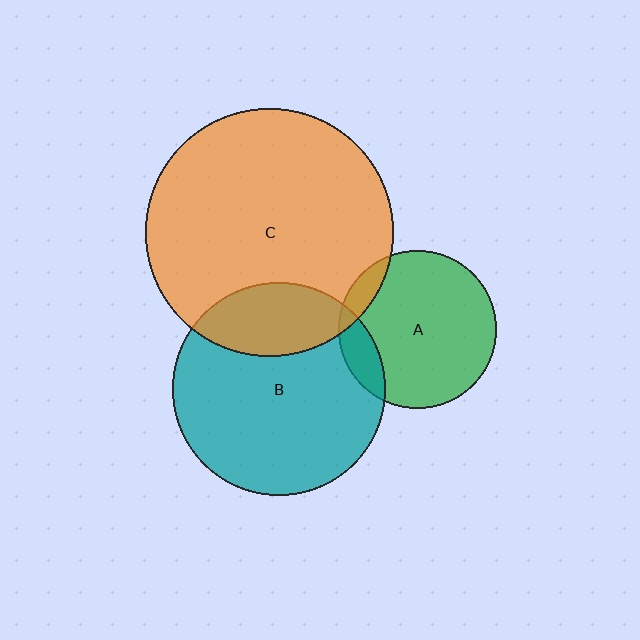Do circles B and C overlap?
Yes.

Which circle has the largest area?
Circle C (orange).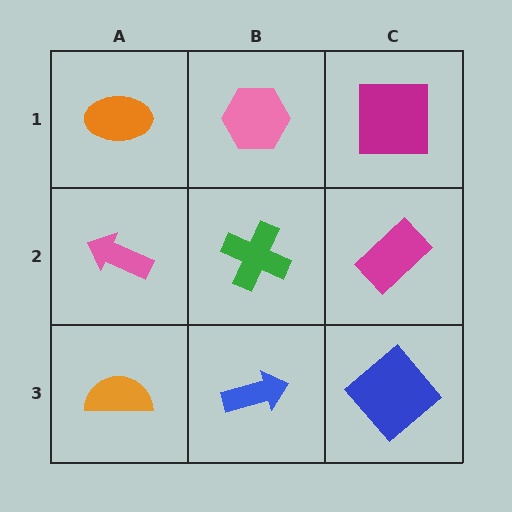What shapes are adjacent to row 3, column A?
A pink arrow (row 2, column A), a blue arrow (row 3, column B).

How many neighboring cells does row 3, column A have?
2.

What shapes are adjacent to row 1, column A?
A pink arrow (row 2, column A), a pink hexagon (row 1, column B).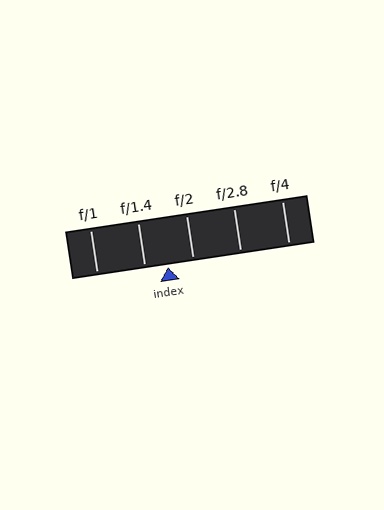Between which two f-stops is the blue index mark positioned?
The index mark is between f/1.4 and f/2.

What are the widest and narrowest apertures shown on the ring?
The widest aperture shown is f/1 and the narrowest is f/4.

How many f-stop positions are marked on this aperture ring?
There are 5 f-stop positions marked.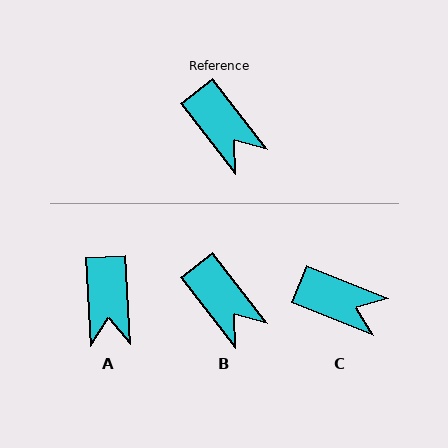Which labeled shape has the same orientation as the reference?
B.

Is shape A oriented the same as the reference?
No, it is off by about 35 degrees.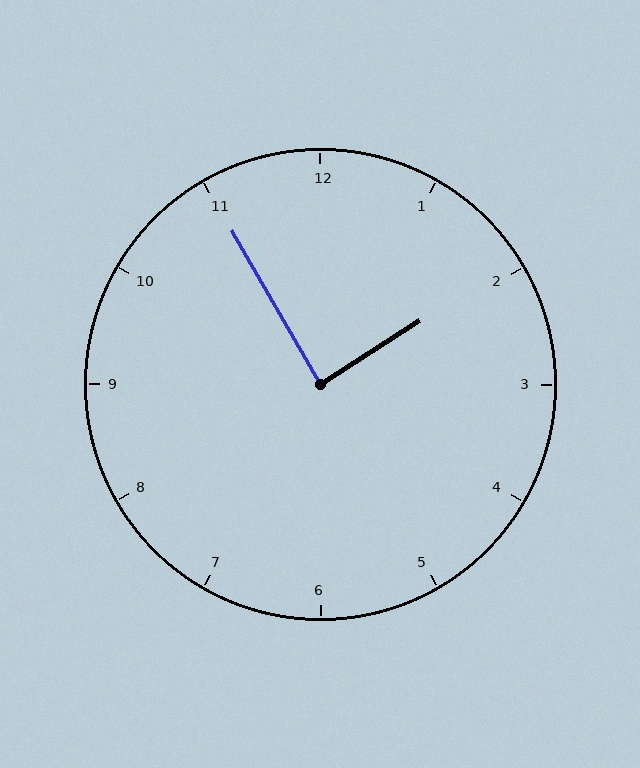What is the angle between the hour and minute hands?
Approximately 88 degrees.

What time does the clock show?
1:55.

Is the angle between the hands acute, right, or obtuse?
It is right.